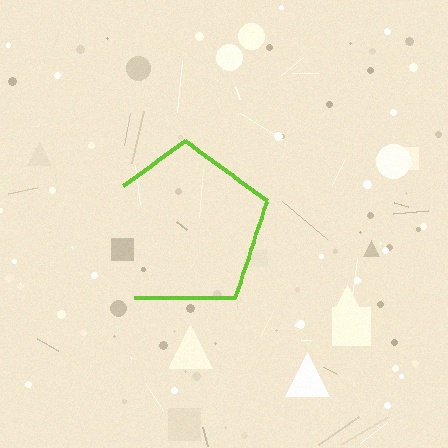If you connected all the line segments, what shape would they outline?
They would outline a pentagon.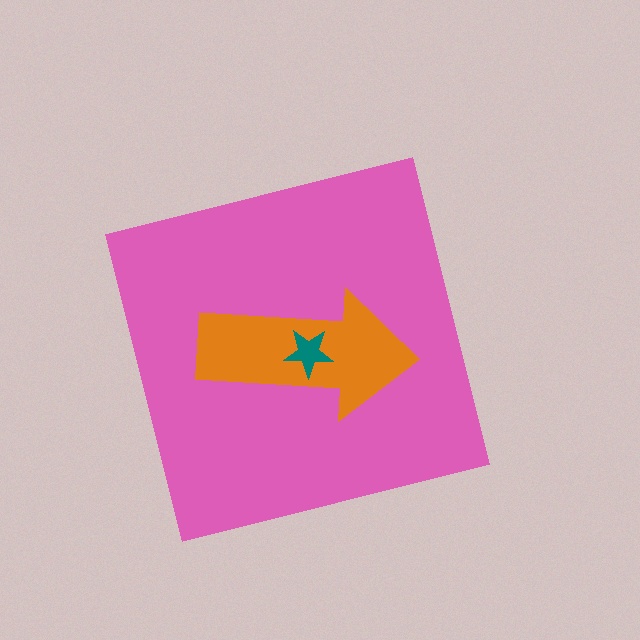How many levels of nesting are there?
3.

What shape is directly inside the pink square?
The orange arrow.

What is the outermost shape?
The pink square.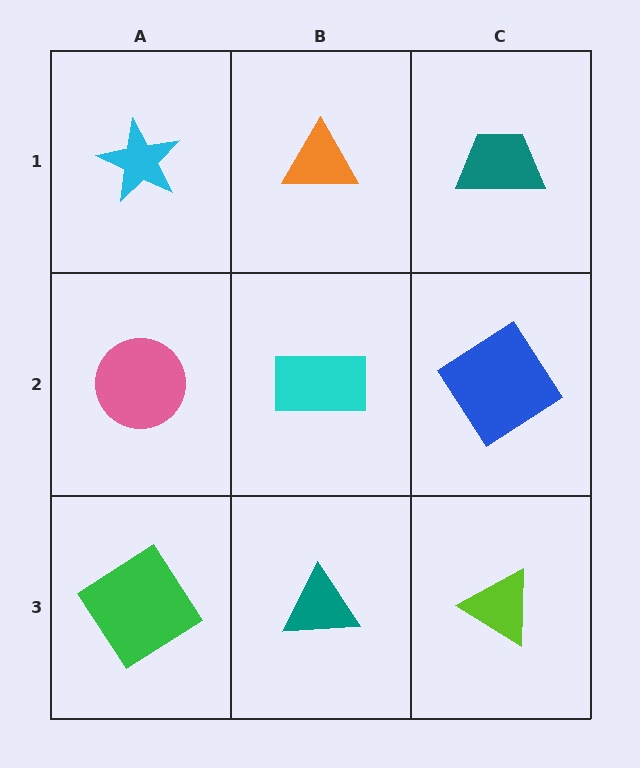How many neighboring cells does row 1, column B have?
3.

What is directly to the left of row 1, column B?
A cyan star.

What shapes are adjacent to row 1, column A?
A pink circle (row 2, column A), an orange triangle (row 1, column B).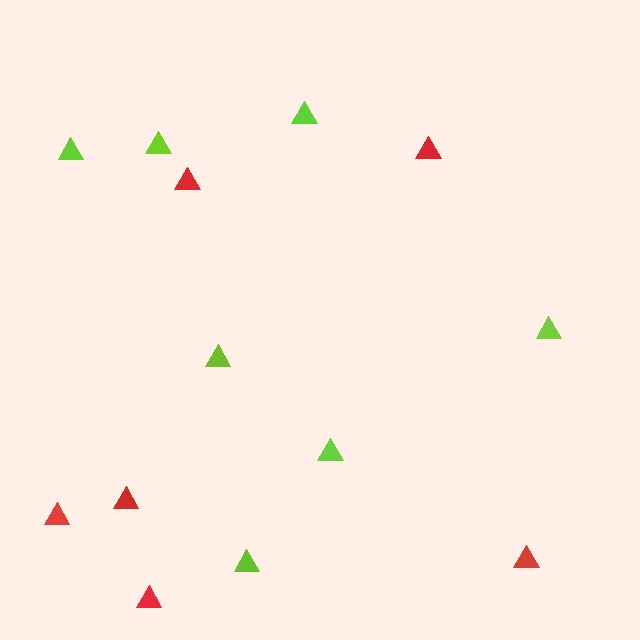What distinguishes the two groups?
There are 2 groups: one group of lime triangles (7) and one group of red triangles (6).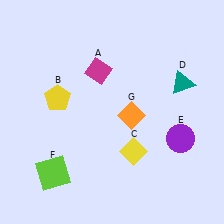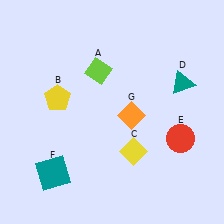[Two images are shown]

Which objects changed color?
A changed from magenta to lime. E changed from purple to red. F changed from lime to teal.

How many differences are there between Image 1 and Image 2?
There are 3 differences between the two images.